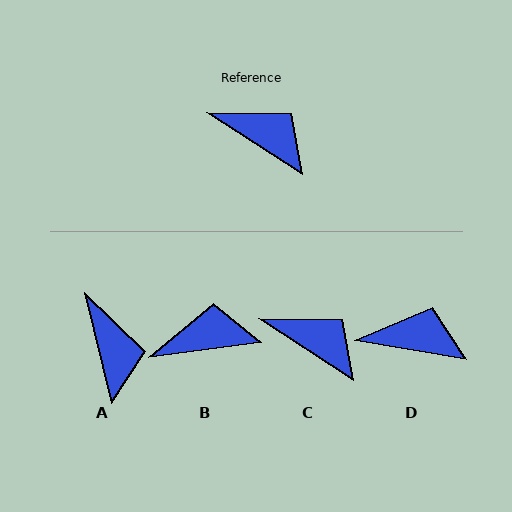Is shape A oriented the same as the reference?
No, it is off by about 43 degrees.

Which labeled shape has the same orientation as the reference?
C.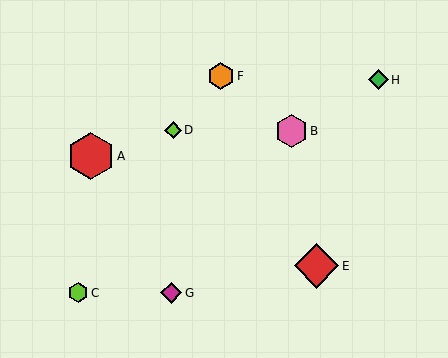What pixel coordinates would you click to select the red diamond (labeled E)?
Click at (316, 266) to select the red diamond E.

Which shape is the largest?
The red hexagon (labeled A) is the largest.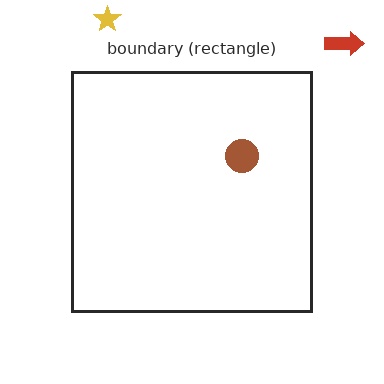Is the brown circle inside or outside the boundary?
Inside.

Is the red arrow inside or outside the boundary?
Outside.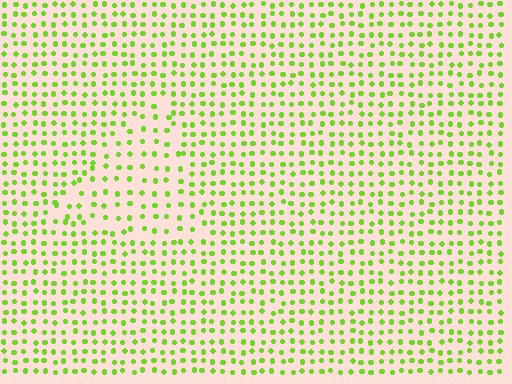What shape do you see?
I see a triangle.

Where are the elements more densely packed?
The elements are more densely packed outside the triangle boundary.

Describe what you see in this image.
The image contains small lime elements arranged at two different densities. A triangle-shaped region is visible where the elements are less densely packed than the surrounding area.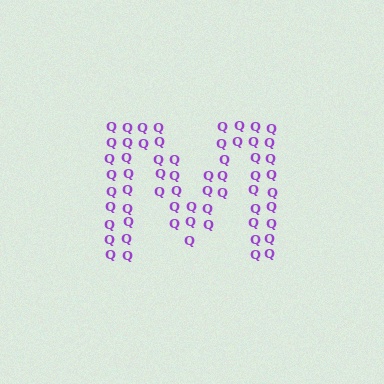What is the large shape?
The large shape is the letter M.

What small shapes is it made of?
It is made of small letter Q's.